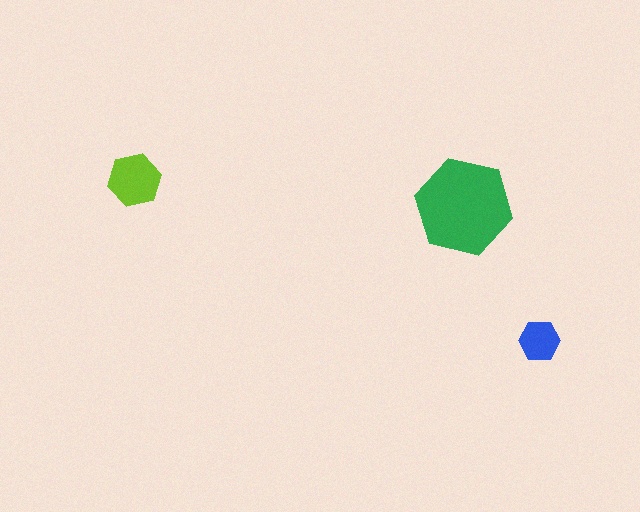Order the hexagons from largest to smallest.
the green one, the lime one, the blue one.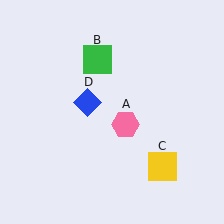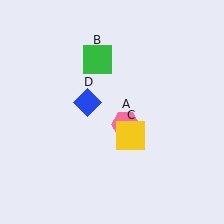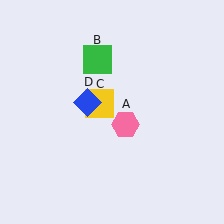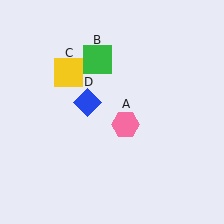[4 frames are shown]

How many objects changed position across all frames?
1 object changed position: yellow square (object C).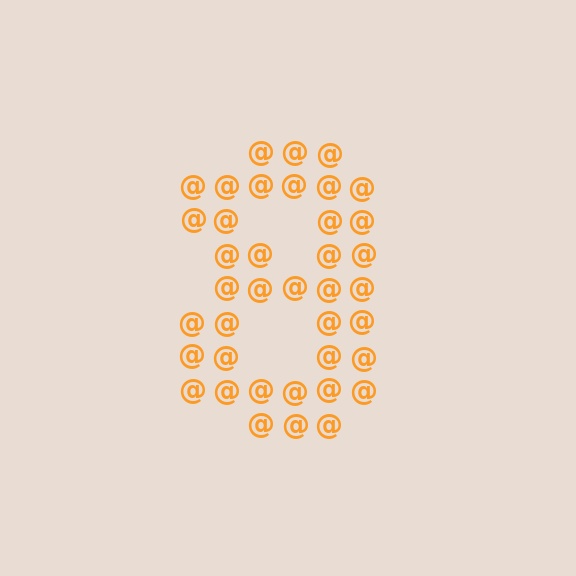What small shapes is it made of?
It is made of small at signs.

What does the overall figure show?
The overall figure shows the digit 8.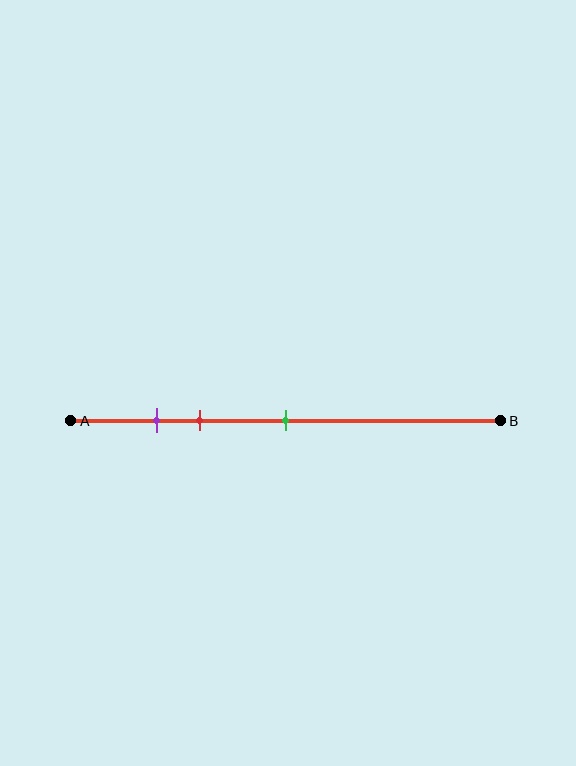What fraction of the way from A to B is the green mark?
The green mark is approximately 50% (0.5) of the way from A to B.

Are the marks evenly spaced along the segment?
No, the marks are not evenly spaced.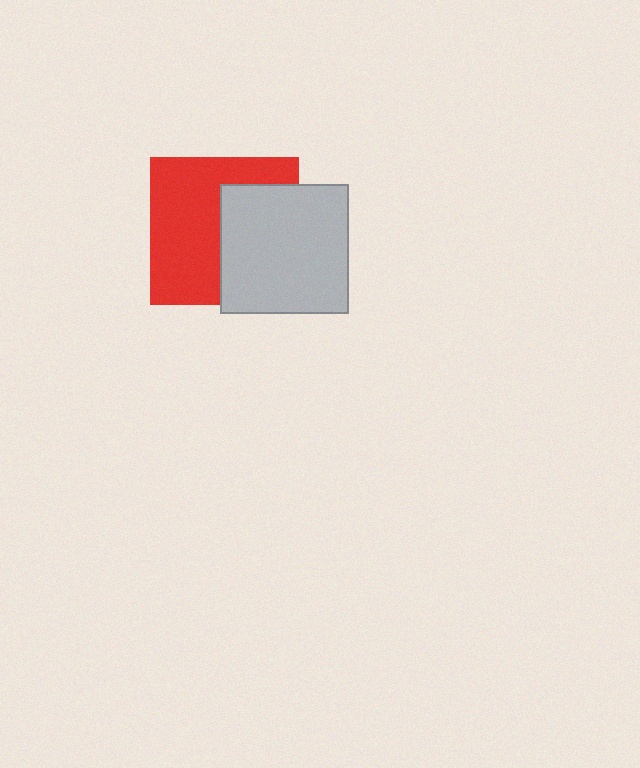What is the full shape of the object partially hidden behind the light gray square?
The partially hidden object is a red square.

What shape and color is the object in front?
The object in front is a light gray square.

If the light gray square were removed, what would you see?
You would see the complete red square.